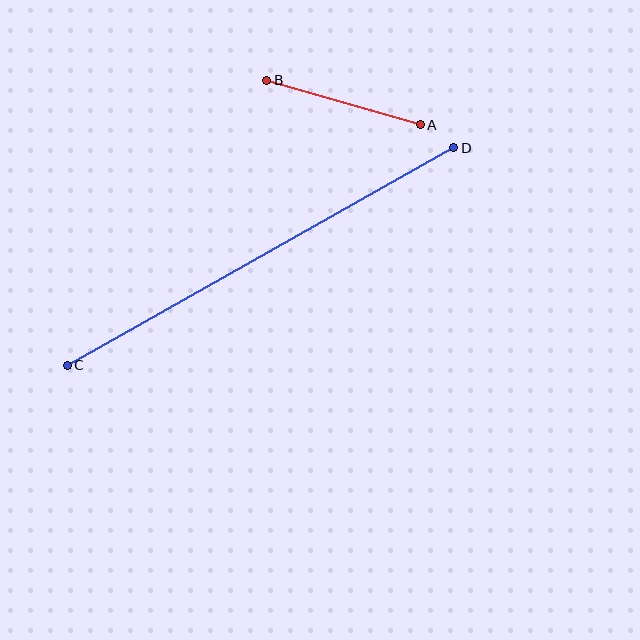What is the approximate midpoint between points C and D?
The midpoint is at approximately (261, 256) pixels.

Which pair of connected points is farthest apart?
Points C and D are farthest apart.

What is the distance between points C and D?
The distance is approximately 444 pixels.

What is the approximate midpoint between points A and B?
The midpoint is at approximately (343, 102) pixels.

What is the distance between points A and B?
The distance is approximately 160 pixels.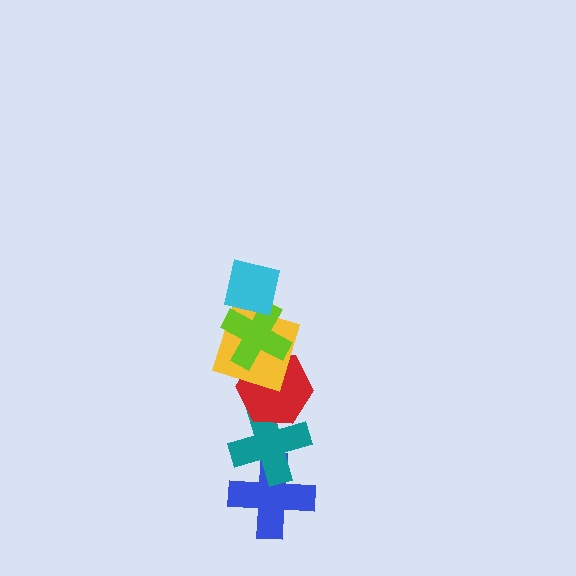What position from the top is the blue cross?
The blue cross is 6th from the top.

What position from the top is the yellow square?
The yellow square is 3rd from the top.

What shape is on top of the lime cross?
The cyan square is on top of the lime cross.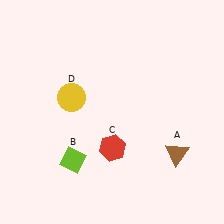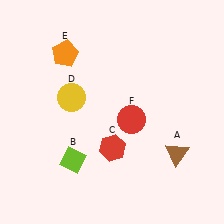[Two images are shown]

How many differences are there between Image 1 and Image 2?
There are 2 differences between the two images.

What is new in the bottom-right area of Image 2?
A red circle (F) was added in the bottom-right area of Image 2.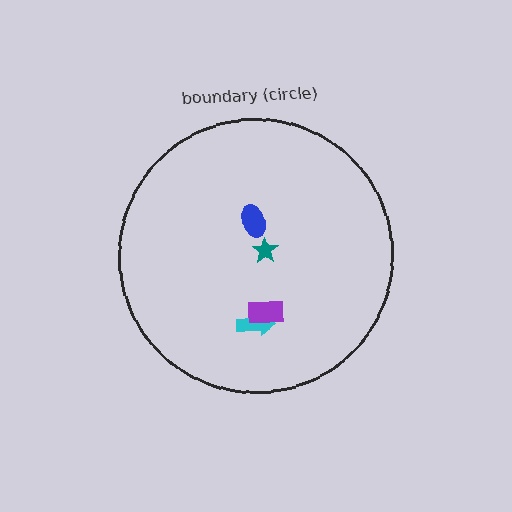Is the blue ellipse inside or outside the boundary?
Inside.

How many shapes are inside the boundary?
4 inside, 0 outside.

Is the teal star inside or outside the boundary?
Inside.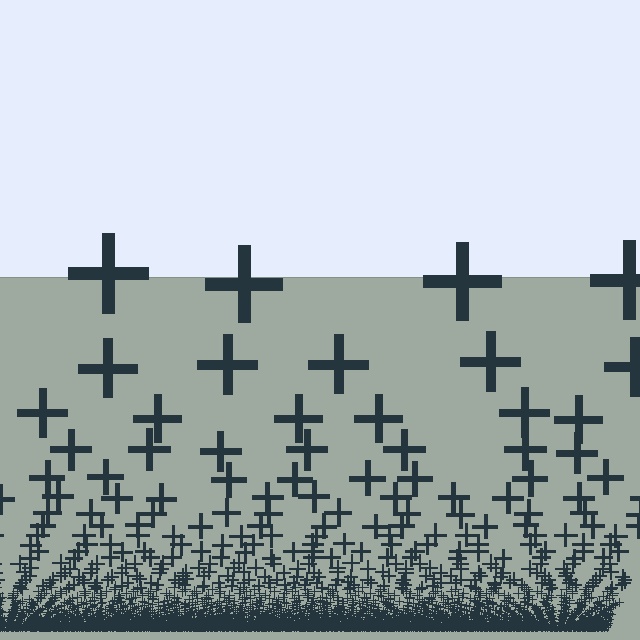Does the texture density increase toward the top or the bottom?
Density increases toward the bottom.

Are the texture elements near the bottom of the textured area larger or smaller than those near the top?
Smaller. The gradient is inverted — elements near the bottom are smaller and denser.